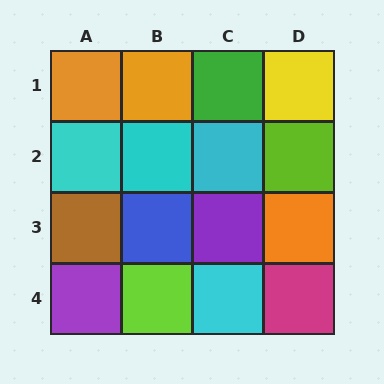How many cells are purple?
2 cells are purple.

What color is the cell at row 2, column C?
Cyan.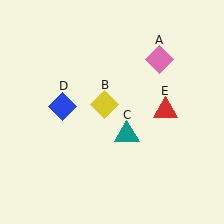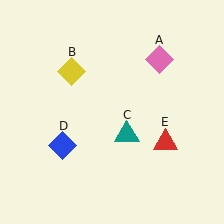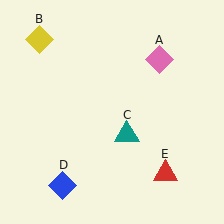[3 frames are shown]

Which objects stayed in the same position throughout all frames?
Pink diamond (object A) and teal triangle (object C) remained stationary.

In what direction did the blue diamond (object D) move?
The blue diamond (object D) moved down.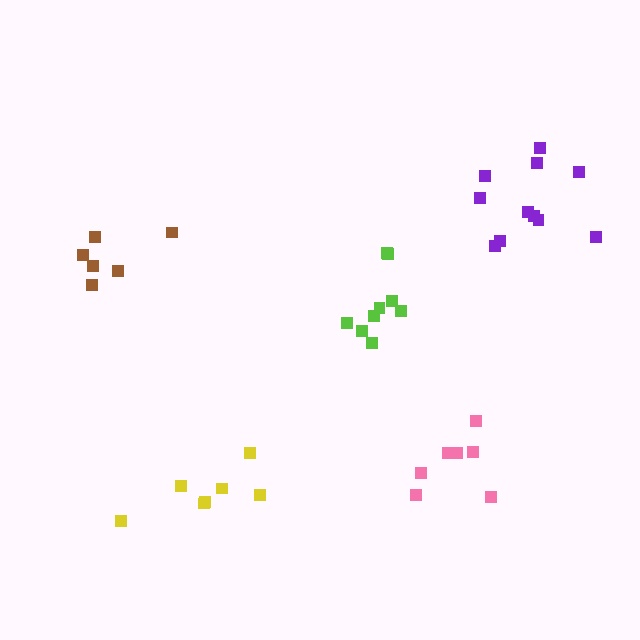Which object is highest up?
The purple cluster is topmost.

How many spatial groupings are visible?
There are 5 spatial groupings.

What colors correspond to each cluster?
The clusters are colored: brown, yellow, purple, lime, pink.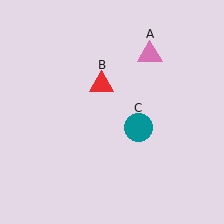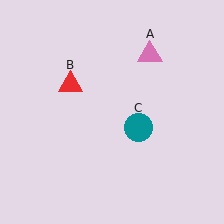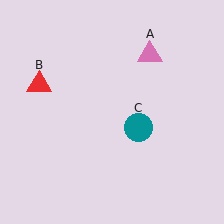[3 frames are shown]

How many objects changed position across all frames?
1 object changed position: red triangle (object B).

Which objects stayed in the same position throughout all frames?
Pink triangle (object A) and teal circle (object C) remained stationary.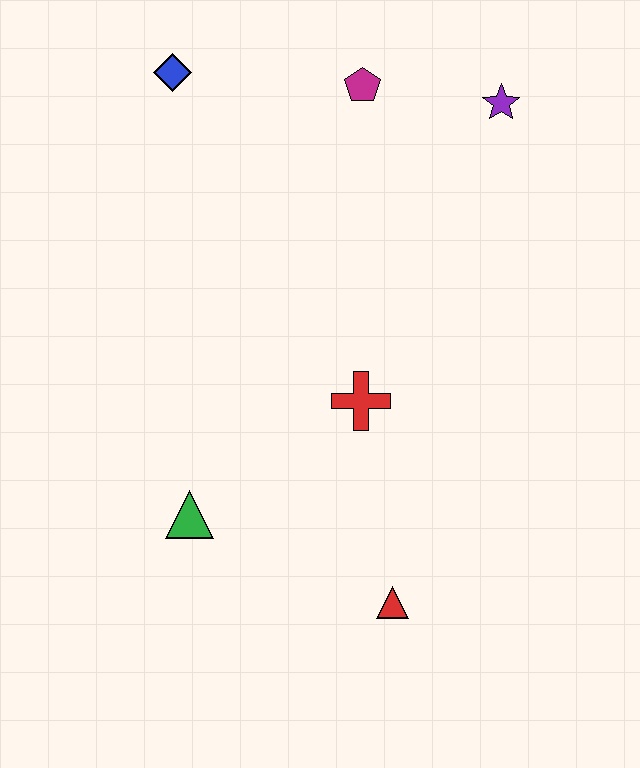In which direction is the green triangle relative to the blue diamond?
The green triangle is below the blue diamond.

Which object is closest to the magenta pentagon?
The purple star is closest to the magenta pentagon.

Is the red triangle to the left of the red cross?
No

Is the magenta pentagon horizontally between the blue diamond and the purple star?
Yes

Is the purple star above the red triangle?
Yes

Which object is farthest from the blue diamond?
The red triangle is farthest from the blue diamond.